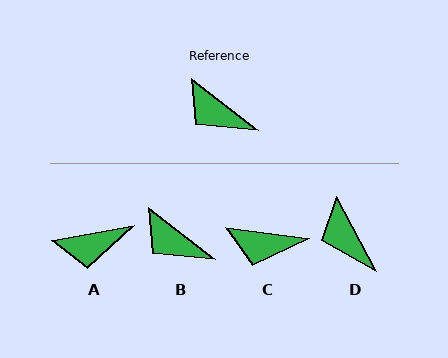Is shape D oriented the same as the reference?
No, it is off by about 24 degrees.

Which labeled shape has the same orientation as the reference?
B.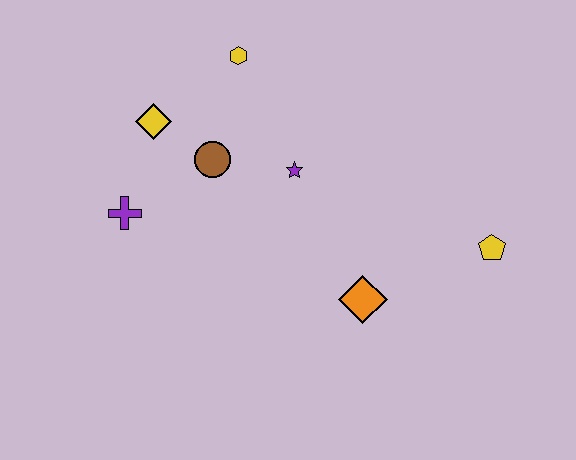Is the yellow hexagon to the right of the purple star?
No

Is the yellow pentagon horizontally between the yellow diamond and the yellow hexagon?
No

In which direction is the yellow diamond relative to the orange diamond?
The yellow diamond is to the left of the orange diamond.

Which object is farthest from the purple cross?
The yellow pentagon is farthest from the purple cross.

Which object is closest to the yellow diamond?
The brown circle is closest to the yellow diamond.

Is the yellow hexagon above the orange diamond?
Yes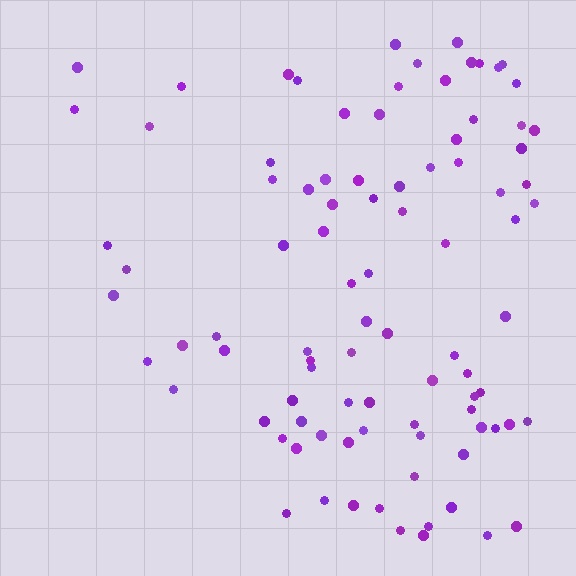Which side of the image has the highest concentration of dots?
The right.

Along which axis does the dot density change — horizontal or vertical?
Horizontal.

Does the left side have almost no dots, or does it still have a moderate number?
Still a moderate number, just noticeably fewer than the right.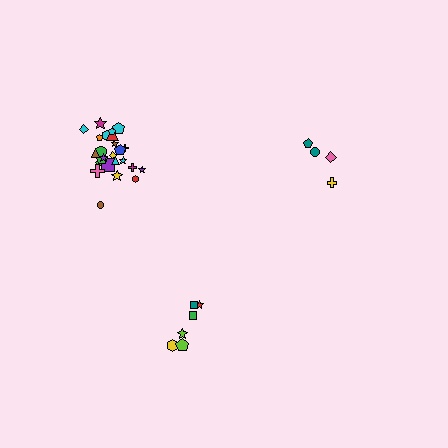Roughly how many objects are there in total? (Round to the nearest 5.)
Roughly 35 objects in total.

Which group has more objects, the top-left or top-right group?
The top-left group.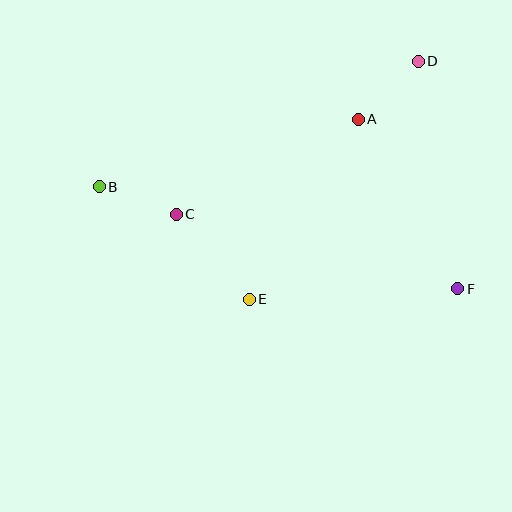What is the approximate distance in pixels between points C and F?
The distance between C and F is approximately 291 pixels.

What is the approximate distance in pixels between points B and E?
The distance between B and E is approximately 187 pixels.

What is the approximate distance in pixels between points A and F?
The distance between A and F is approximately 197 pixels.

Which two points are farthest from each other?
Points B and F are farthest from each other.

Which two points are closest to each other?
Points B and C are closest to each other.